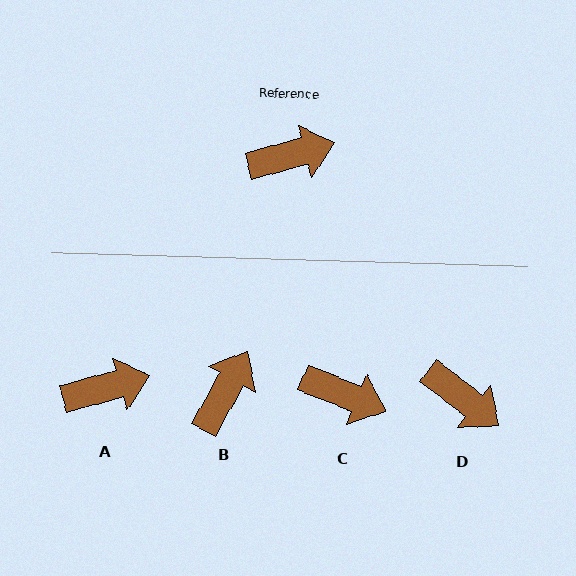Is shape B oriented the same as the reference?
No, it is off by about 46 degrees.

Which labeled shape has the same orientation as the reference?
A.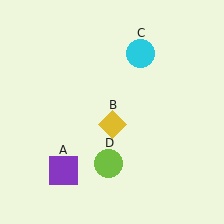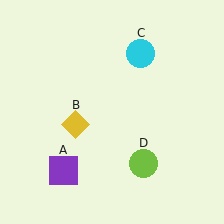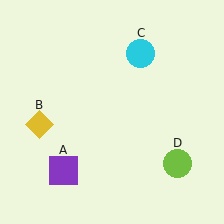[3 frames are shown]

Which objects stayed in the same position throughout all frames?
Purple square (object A) and cyan circle (object C) remained stationary.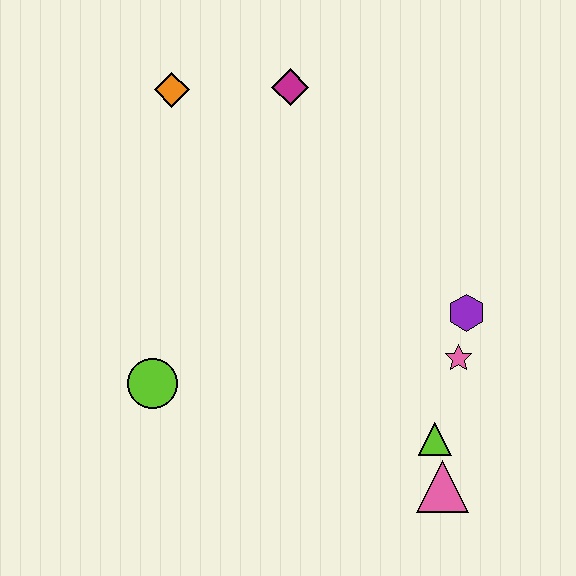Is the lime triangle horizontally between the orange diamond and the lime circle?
No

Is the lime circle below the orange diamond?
Yes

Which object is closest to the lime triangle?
The pink triangle is closest to the lime triangle.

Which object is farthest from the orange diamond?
The pink triangle is farthest from the orange diamond.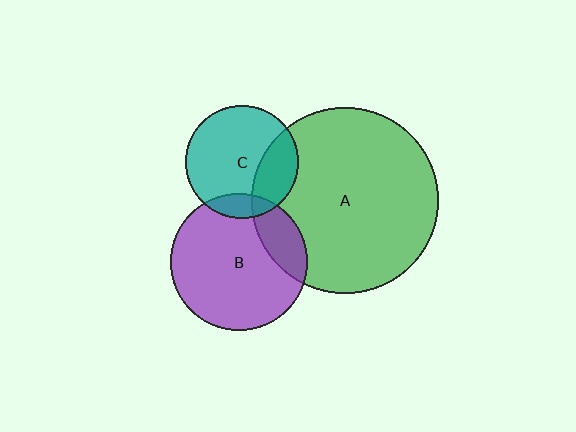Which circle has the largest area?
Circle A (green).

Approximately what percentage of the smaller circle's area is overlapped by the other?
Approximately 25%.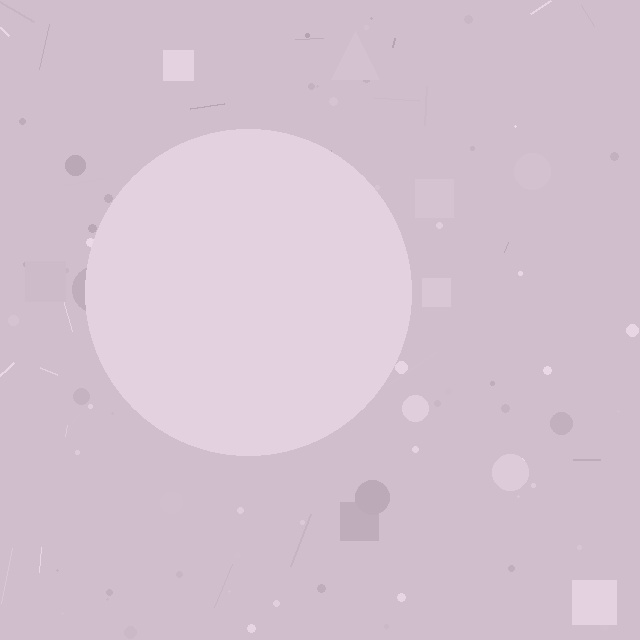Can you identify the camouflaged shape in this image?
The camouflaged shape is a circle.